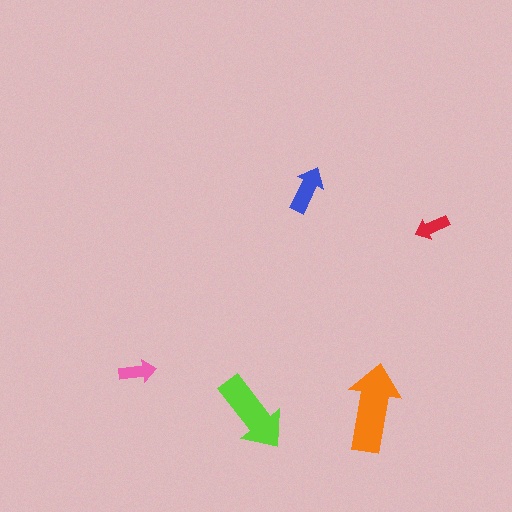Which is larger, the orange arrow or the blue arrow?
The orange one.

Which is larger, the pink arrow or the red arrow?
The pink one.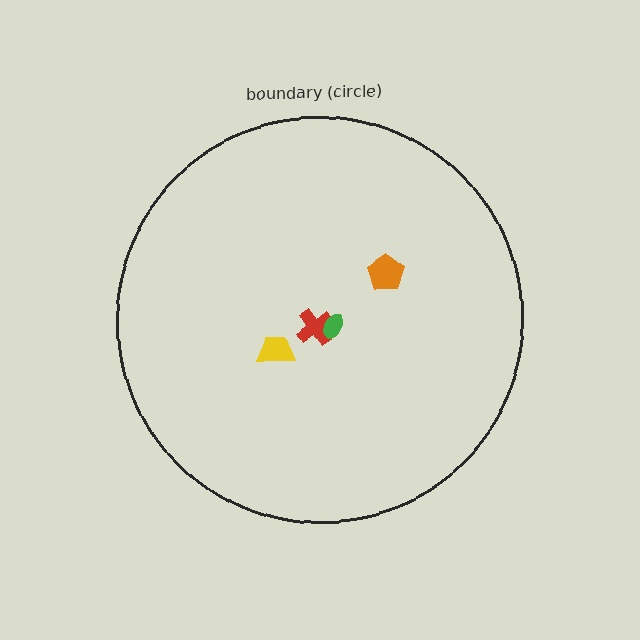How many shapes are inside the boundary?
4 inside, 0 outside.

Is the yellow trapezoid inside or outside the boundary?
Inside.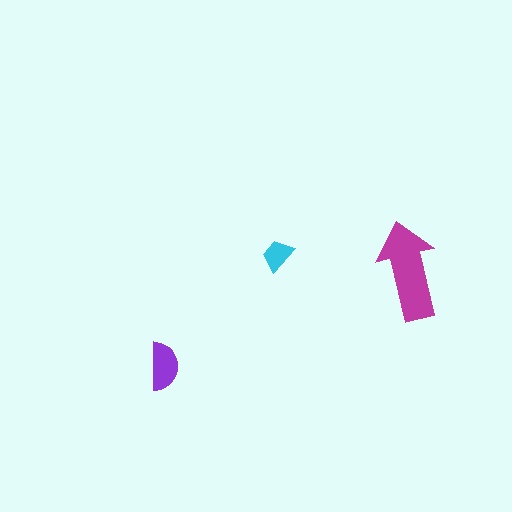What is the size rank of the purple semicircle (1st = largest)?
2nd.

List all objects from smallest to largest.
The cyan trapezoid, the purple semicircle, the magenta arrow.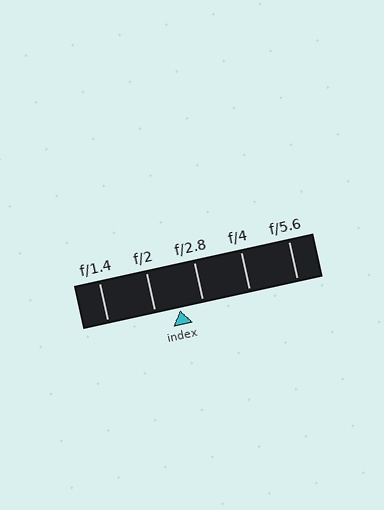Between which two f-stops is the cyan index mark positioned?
The index mark is between f/2 and f/2.8.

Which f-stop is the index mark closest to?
The index mark is closest to f/2.8.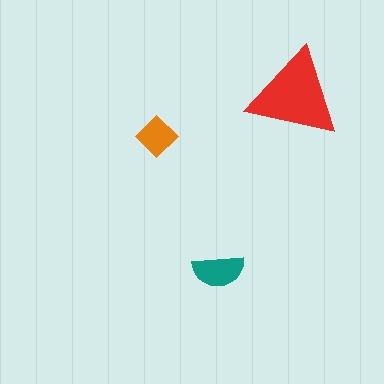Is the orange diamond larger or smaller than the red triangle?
Smaller.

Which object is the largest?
The red triangle.